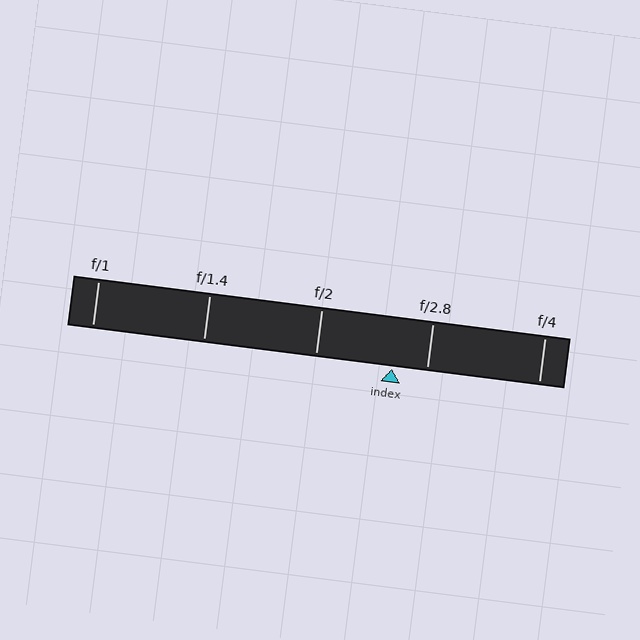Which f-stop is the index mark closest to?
The index mark is closest to f/2.8.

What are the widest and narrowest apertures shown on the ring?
The widest aperture shown is f/1 and the narrowest is f/4.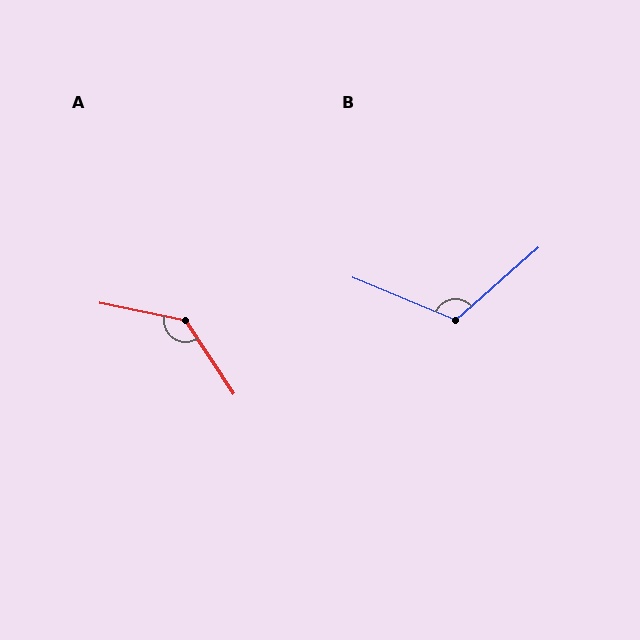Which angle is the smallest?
B, at approximately 116 degrees.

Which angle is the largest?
A, at approximately 135 degrees.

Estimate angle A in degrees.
Approximately 135 degrees.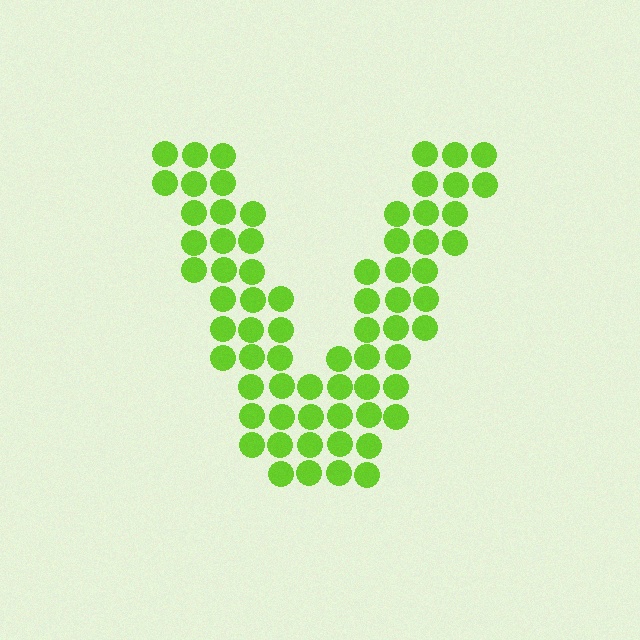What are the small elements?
The small elements are circles.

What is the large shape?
The large shape is the letter V.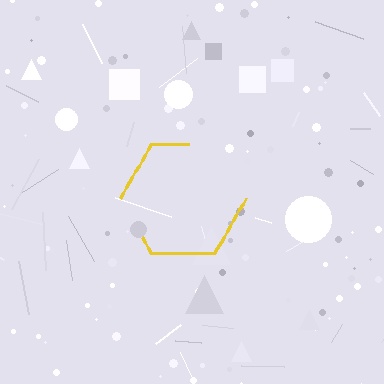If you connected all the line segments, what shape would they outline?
They would outline a hexagon.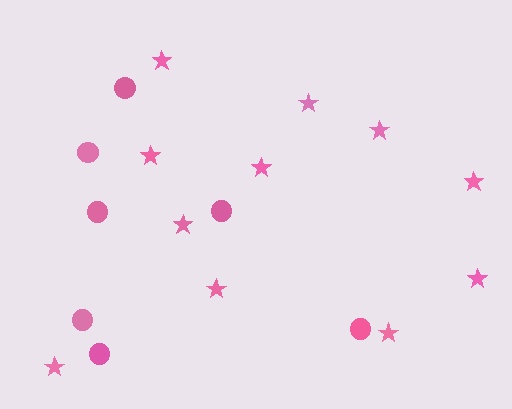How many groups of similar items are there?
There are 2 groups: one group of circles (7) and one group of stars (11).